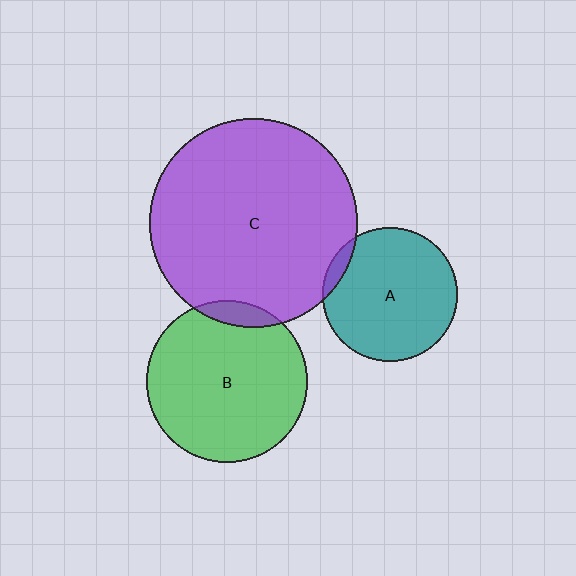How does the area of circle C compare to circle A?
Approximately 2.4 times.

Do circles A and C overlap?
Yes.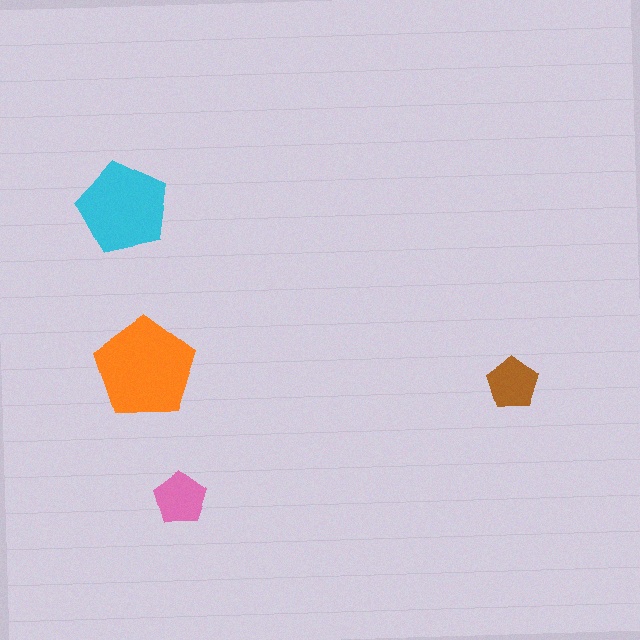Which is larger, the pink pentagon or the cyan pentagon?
The cyan one.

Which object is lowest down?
The pink pentagon is bottommost.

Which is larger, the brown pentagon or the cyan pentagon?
The cyan one.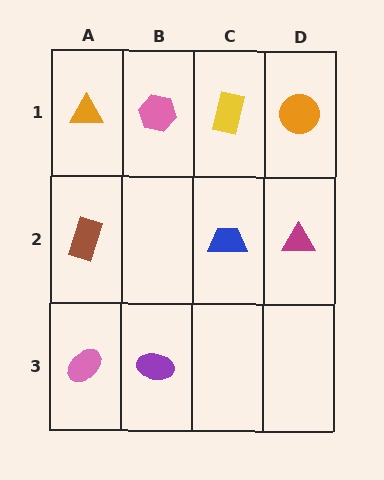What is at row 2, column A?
A brown rectangle.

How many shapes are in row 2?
3 shapes.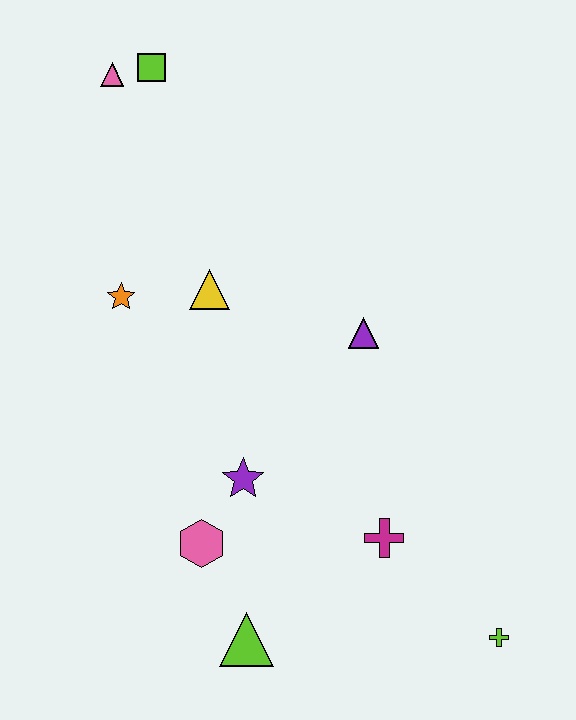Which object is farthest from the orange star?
The lime cross is farthest from the orange star.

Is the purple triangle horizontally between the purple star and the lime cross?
Yes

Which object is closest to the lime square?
The pink triangle is closest to the lime square.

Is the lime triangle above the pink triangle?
No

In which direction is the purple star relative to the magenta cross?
The purple star is to the left of the magenta cross.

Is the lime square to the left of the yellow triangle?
Yes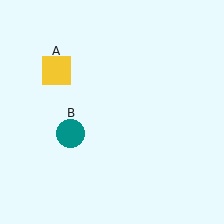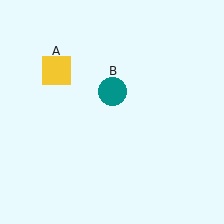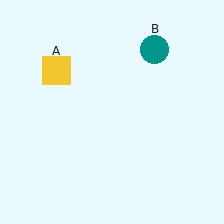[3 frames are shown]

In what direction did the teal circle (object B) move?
The teal circle (object B) moved up and to the right.